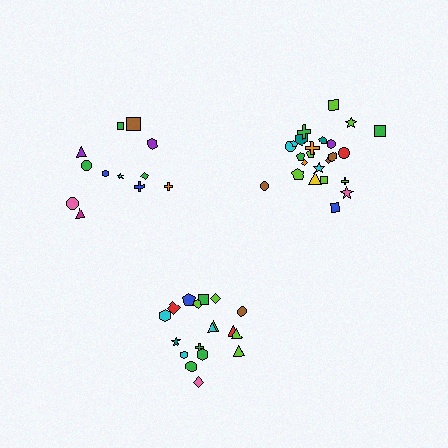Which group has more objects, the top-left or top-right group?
The top-right group.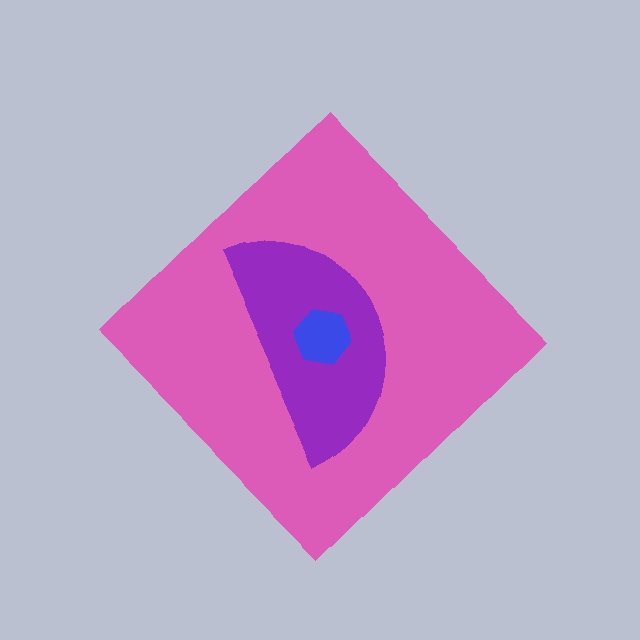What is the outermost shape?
The pink diamond.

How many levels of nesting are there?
3.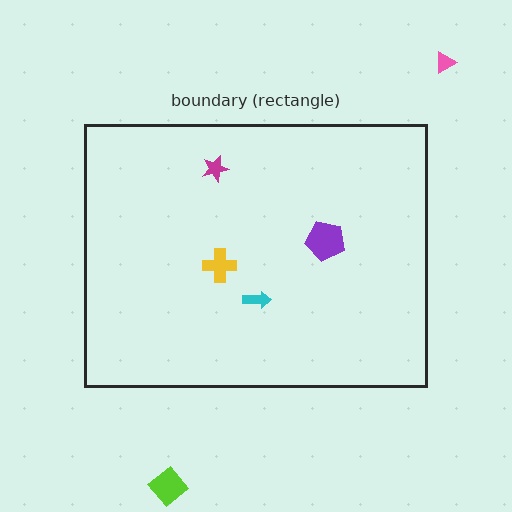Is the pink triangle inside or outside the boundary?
Outside.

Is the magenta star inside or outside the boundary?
Inside.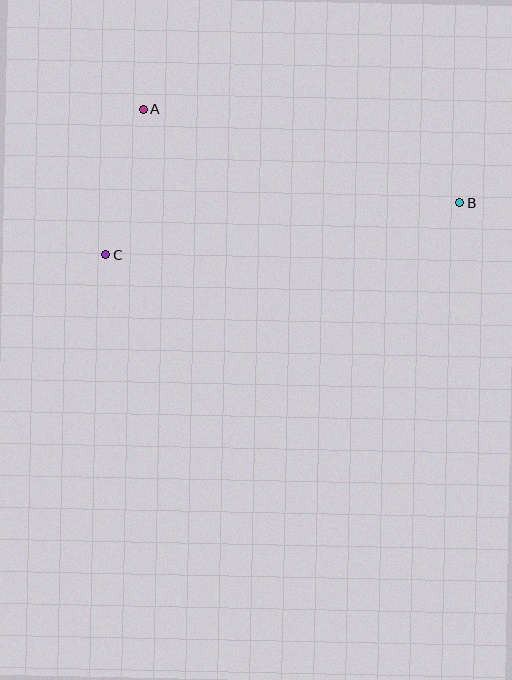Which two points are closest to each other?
Points A and C are closest to each other.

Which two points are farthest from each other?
Points B and C are farthest from each other.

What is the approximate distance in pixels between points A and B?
The distance between A and B is approximately 330 pixels.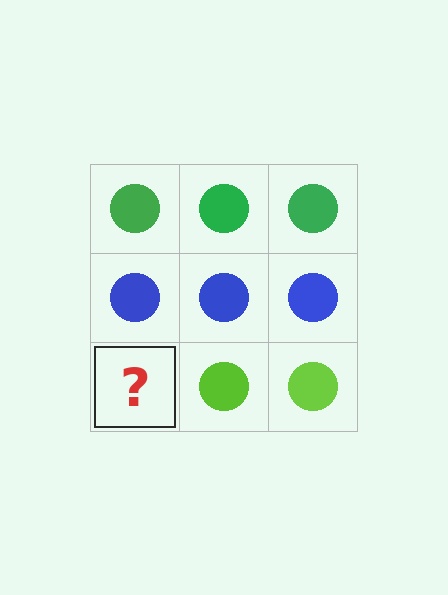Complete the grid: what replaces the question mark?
The question mark should be replaced with a lime circle.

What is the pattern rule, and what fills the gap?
The rule is that each row has a consistent color. The gap should be filled with a lime circle.